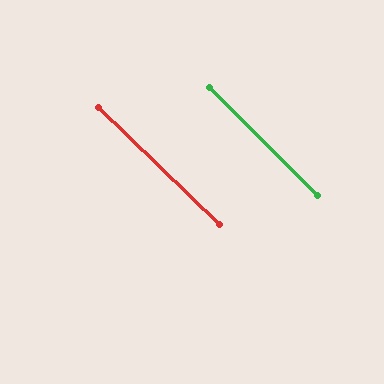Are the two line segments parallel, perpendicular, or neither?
Parallel — their directions differ by only 0.8°.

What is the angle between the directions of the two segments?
Approximately 1 degree.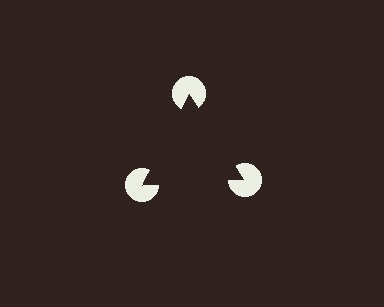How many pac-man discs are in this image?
There are 3 — one at each vertex of the illusory triangle.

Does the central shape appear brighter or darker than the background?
It typically appears slightly darker than the background, even though no actual brightness change is drawn.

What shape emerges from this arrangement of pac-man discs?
An illusory triangle — its edges are inferred from the aligned wedge cuts in the pac-man discs, not physically drawn.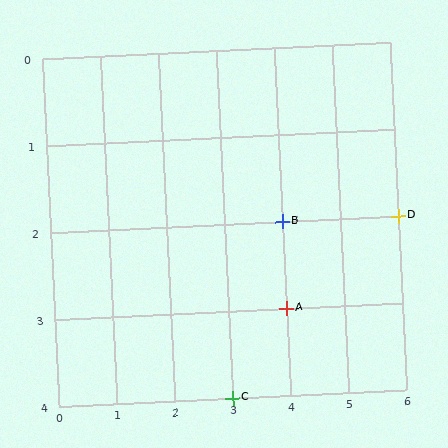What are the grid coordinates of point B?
Point B is at grid coordinates (4, 2).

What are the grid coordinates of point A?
Point A is at grid coordinates (4, 3).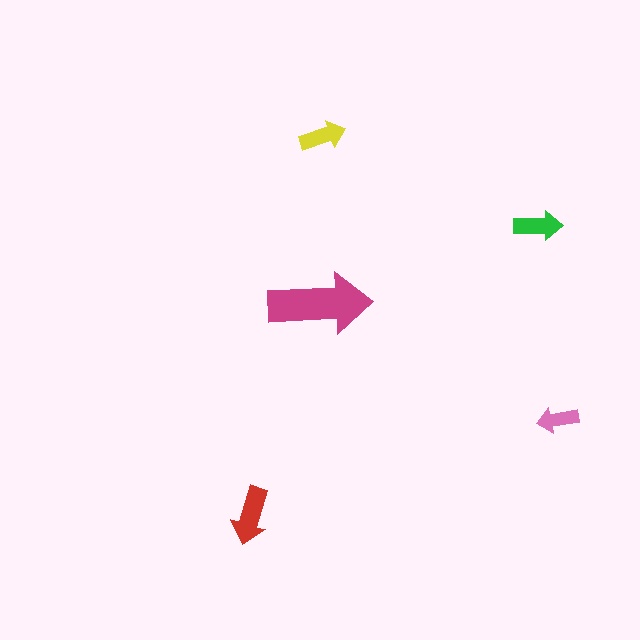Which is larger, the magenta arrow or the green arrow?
The magenta one.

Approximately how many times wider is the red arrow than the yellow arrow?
About 1.5 times wider.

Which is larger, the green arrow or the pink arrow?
The green one.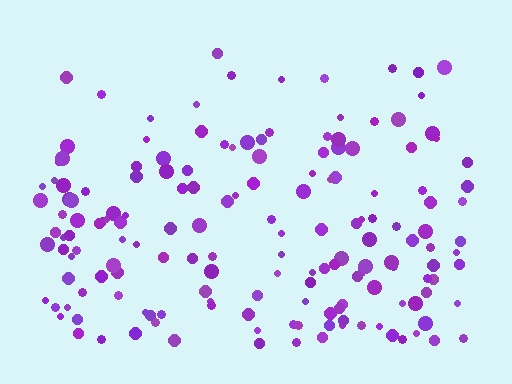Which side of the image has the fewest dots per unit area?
The top.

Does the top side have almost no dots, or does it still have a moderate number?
Still a moderate number, just noticeably fewer than the bottom.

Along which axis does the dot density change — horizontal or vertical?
Vertical.